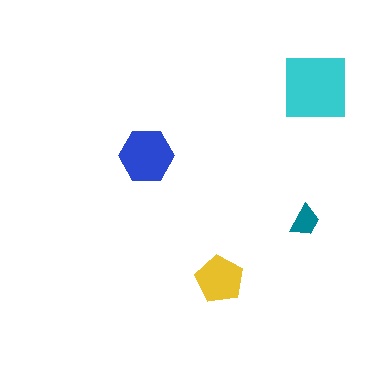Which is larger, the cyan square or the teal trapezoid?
The cyan square.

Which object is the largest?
The cyan square.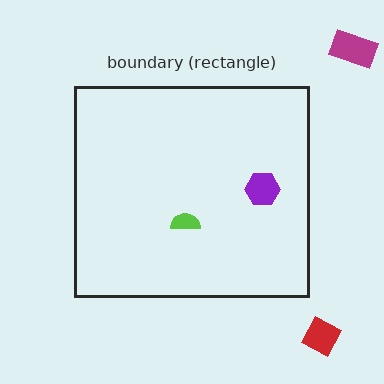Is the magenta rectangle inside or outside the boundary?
Outside.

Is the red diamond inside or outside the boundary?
Outside.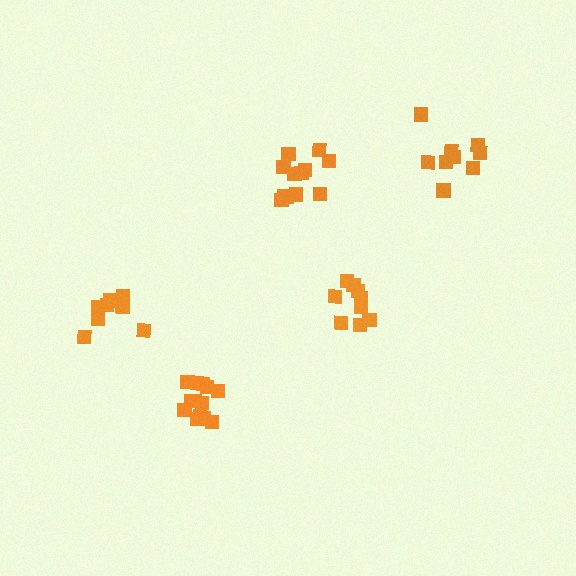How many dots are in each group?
Group 1: 13 dots, Group 2: 9 dots, Group 3: 9 dots, Group 4: 9 dots, Group 5: 13 dots (53 total).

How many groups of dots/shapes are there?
There are 5 groups.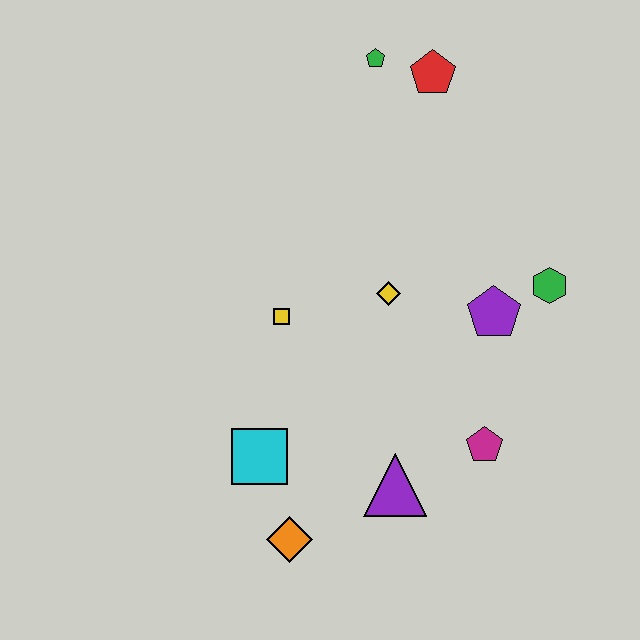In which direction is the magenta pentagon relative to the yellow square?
The magenta pentagon is to the right of the yellow square.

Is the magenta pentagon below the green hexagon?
Yes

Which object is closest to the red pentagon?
The green pentagon is closest to the red pentagon.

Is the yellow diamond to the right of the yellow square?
Yes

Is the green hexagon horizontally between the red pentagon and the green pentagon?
No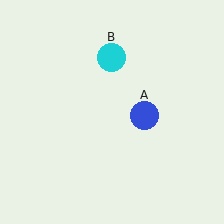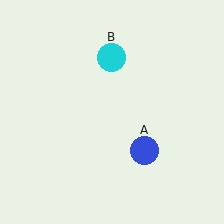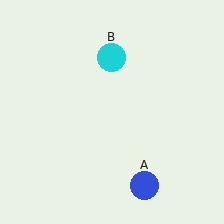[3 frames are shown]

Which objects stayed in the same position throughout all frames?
Cyan circle (object B) remained stationary.